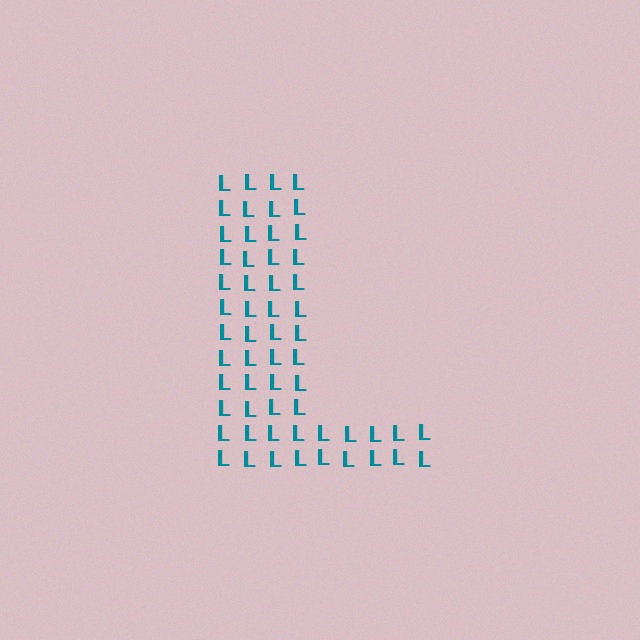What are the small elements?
The small elements are letter L's.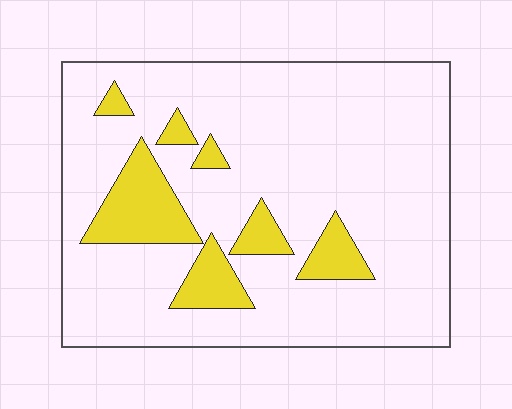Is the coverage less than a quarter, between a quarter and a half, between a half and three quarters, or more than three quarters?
Less than a quarter.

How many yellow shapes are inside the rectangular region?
7.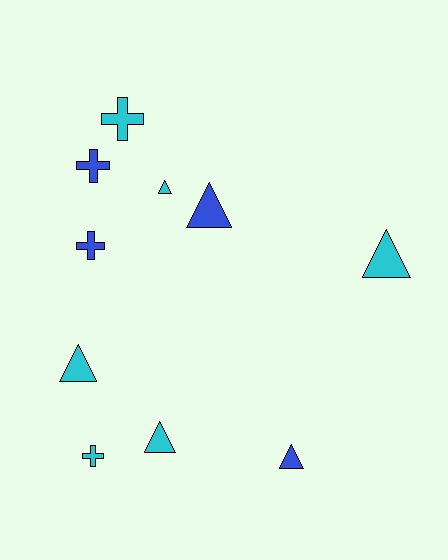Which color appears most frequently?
Cyan, with 6 objects.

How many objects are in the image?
There are 10 objects.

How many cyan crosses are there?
There are 2 cyan crosses.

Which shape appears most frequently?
Triangle, with 6 objects.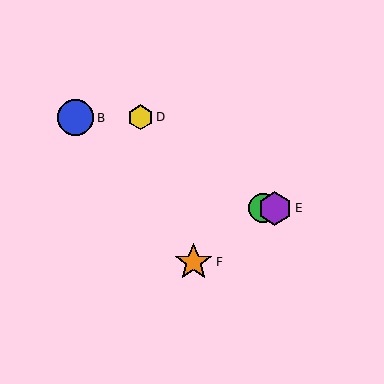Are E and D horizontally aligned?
No, E is at y≈208 and D is at y≈117.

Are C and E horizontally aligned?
Yes, both are at y≈208.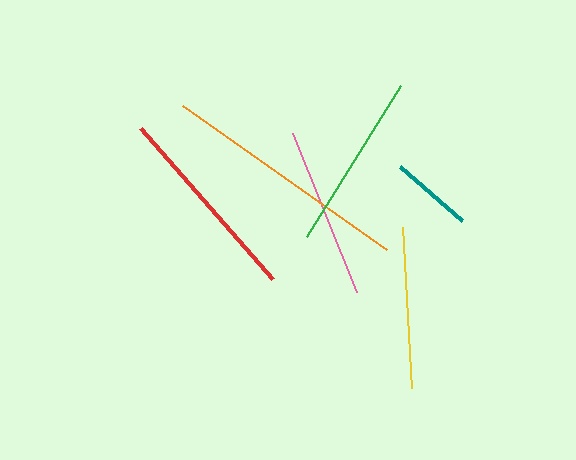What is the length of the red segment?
The red segment is approximately 201 pixels long.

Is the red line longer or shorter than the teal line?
The red line is longer than the teal line.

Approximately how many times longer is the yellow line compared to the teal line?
The yellow line is approximately 2.0 times the length of the teal line.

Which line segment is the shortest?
The teal line is the shortest at approximately 82 pixels.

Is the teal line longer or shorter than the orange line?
The orange line is longer than the teal line.